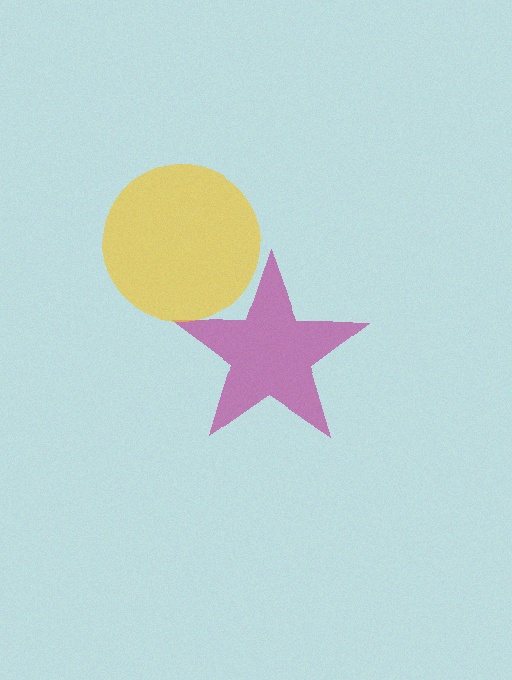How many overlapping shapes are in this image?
There are 2 overlapping shapes in the image.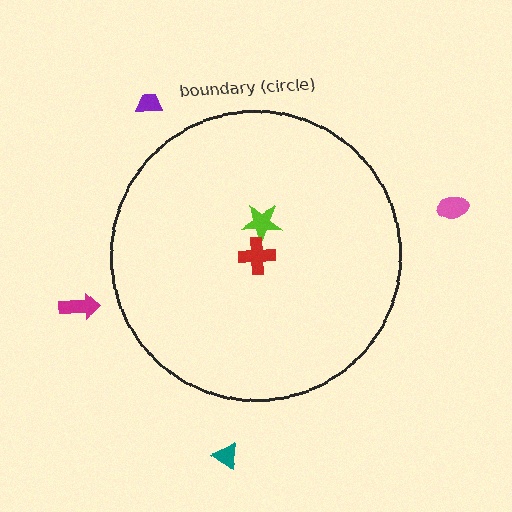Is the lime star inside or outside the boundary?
Inside.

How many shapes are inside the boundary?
2 inside, 4 outside.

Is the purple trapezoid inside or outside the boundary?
Outside.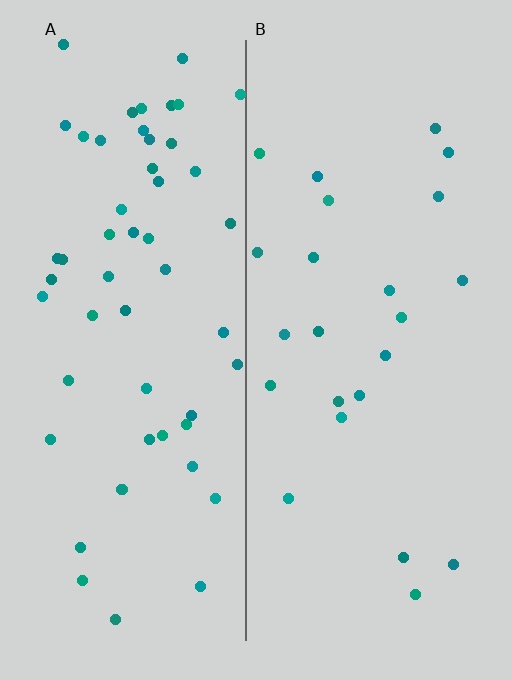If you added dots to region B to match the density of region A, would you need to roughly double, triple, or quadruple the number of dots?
Approximately double.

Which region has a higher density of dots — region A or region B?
A (the left).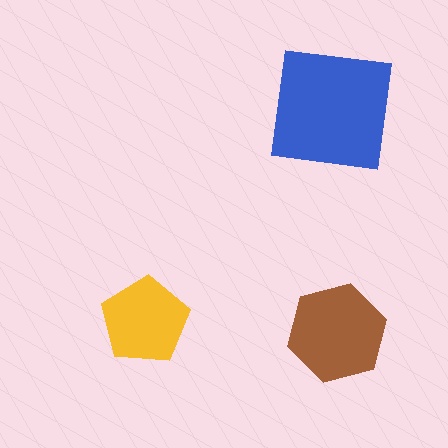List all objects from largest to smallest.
The blue square, the brown hexagon, the yellow pentagon.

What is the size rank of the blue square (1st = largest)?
1st.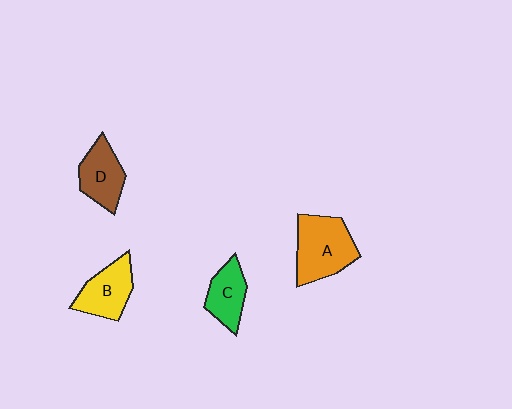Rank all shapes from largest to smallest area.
From largest to smallest: A (orange), B (yellow), D (brown), C (green).